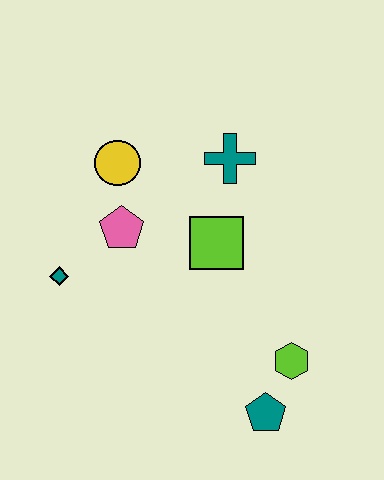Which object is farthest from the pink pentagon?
The teal pentagon is farthest from the pink pentagon.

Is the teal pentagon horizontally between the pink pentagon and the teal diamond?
No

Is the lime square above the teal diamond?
Yes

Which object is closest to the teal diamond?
The pink pentagon is closest to the teal diamond.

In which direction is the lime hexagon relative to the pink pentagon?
The lime hexagon is to the right of the pink pentagon.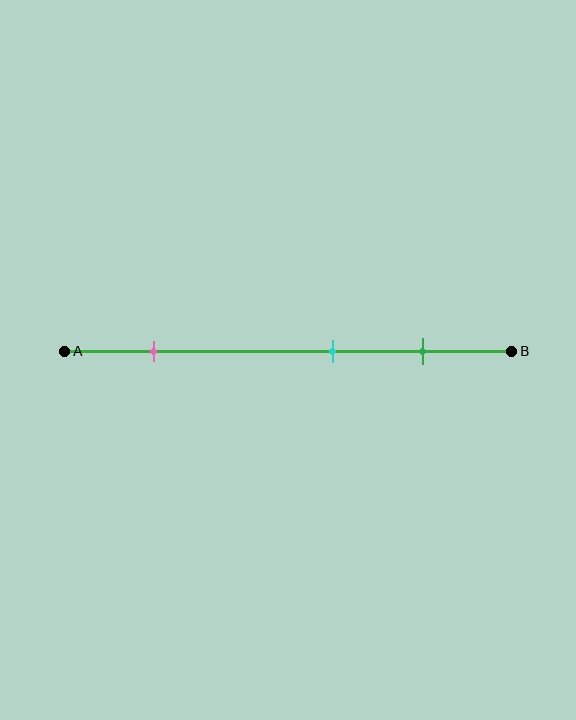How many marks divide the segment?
There are 3 marks dividing the segment.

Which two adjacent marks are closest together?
The cyan and green marks are the closest adjacent pair.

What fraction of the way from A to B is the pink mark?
The pink mark is approximately 20% (0.2) of the way from A to B.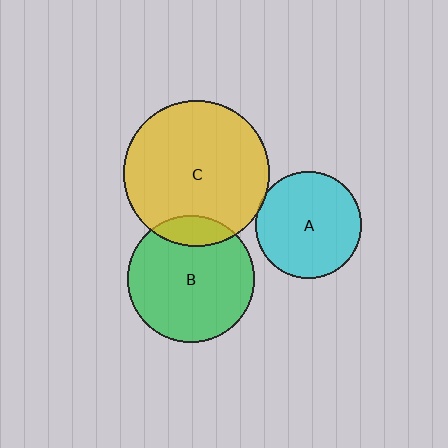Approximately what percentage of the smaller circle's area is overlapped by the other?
Approximately 5%.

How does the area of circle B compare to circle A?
Approximately 1.4 times.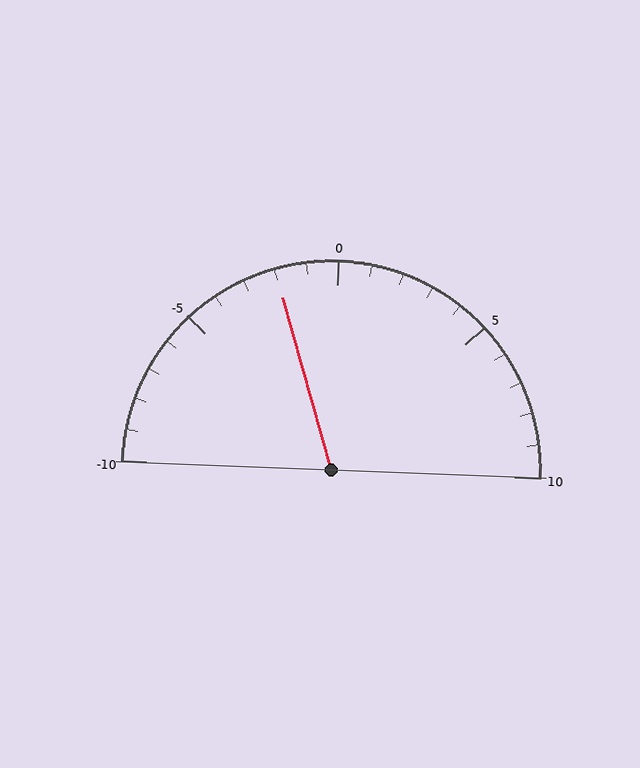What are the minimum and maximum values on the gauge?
The gauge ranges from -10 to 10.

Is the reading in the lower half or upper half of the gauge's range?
The reading is in the lower half of the range (-10 to 10).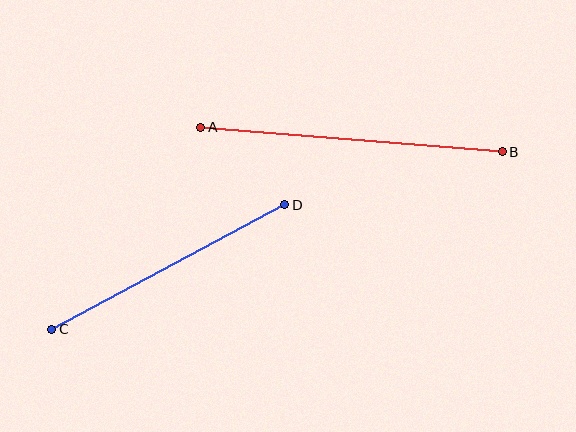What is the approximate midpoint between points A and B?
The midpoint is at approximately (351, 140) pixels.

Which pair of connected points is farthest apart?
Points A and B are farthest apart.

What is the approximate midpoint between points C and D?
The midpoint is at approximately (168, 267) pixels.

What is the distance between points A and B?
The distance is approximately 303 pixels.